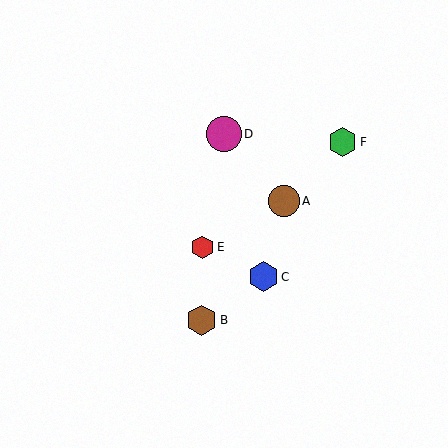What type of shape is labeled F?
Shape F is a green hexagon.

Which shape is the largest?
The magenta circle (labeled D) is the largest.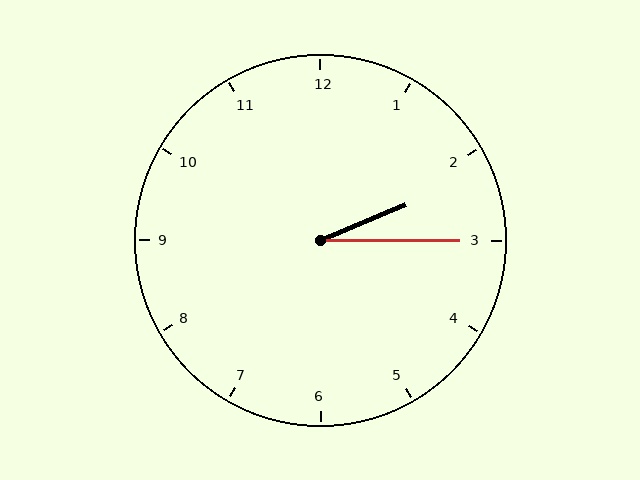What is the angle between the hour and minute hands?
Approximately 22 degrees.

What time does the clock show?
2:15.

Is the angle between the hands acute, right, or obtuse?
It is acute.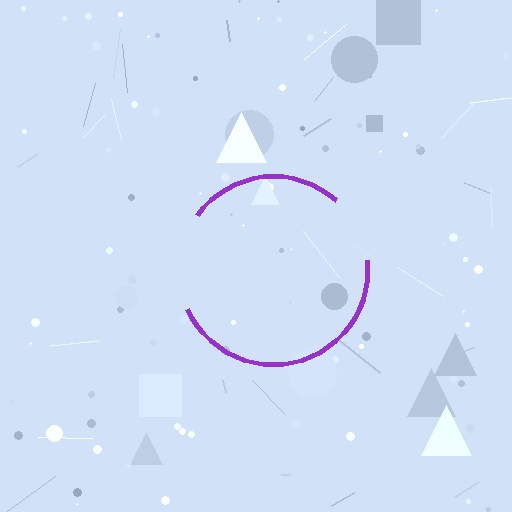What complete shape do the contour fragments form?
The contour fragments form a circle.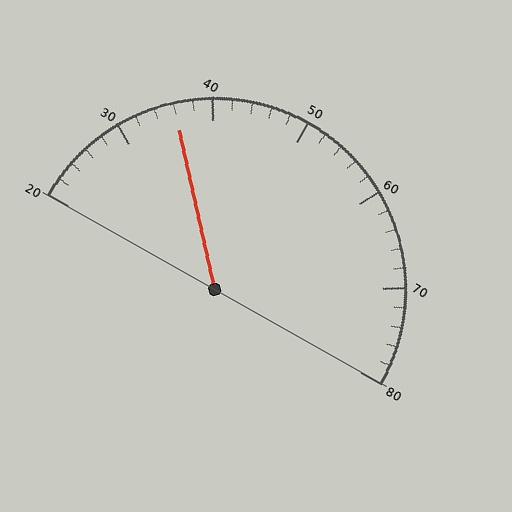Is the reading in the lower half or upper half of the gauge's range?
The reading is in the lower half of the range (20 to 80).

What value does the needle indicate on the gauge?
The needle indicates approximately 36.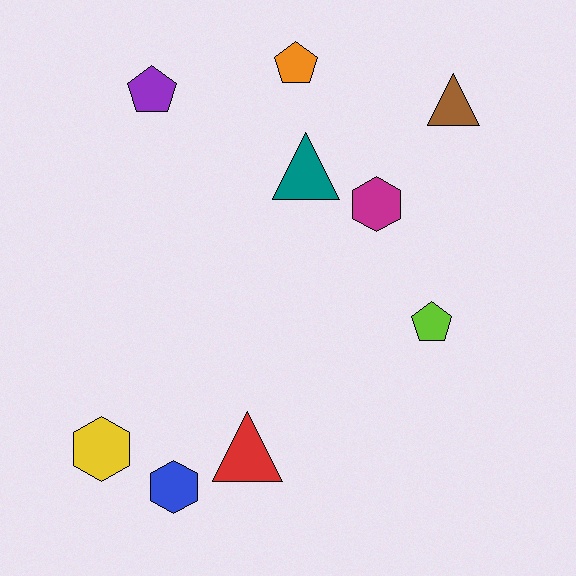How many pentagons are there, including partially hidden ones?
There are 3 pentagons.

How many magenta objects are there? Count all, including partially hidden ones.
There is 1 magenta object.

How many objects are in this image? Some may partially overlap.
There are 9 objects.